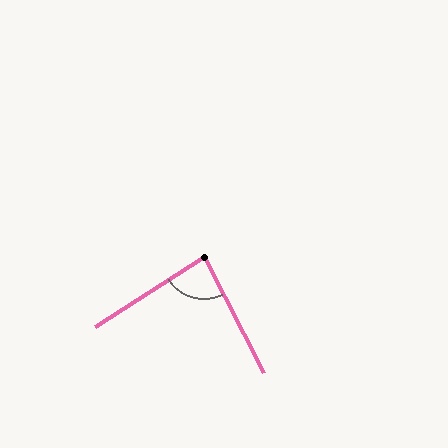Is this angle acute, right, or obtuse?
It is acute.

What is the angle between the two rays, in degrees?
Approximately 84 degrees.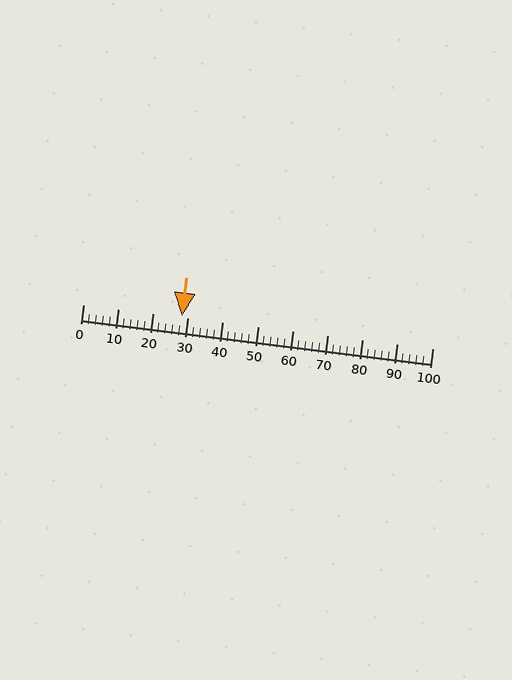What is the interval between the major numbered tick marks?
The major tick marks are spaced 10 units apart.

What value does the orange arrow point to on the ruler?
The orange arrow points to approximately 28.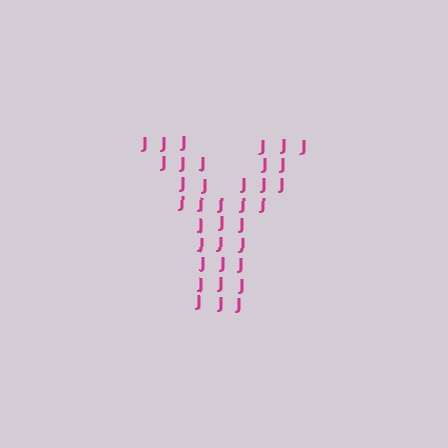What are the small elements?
The small elements are letter J's.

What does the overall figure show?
The overall figure shows the letter Y.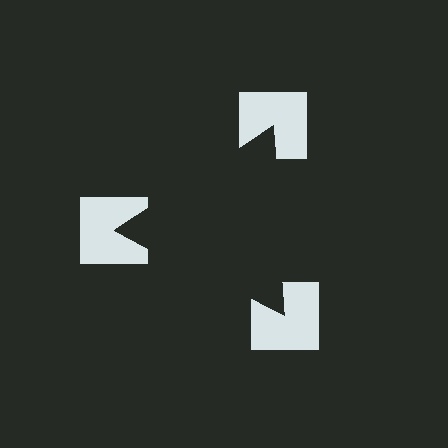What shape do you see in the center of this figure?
An illusory triangle — its edges are inferred from the aligned wedge cuts in the notched squares, not physically drawn.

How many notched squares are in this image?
There are 3 — one at each vertex of the illusory triangle.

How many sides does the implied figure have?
3 sides.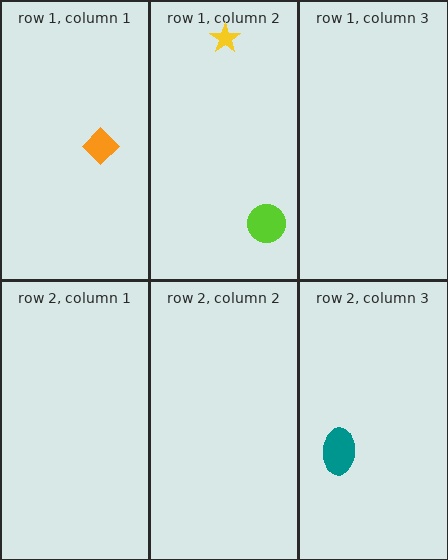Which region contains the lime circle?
The row 1, column 2 region.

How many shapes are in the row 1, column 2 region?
2.